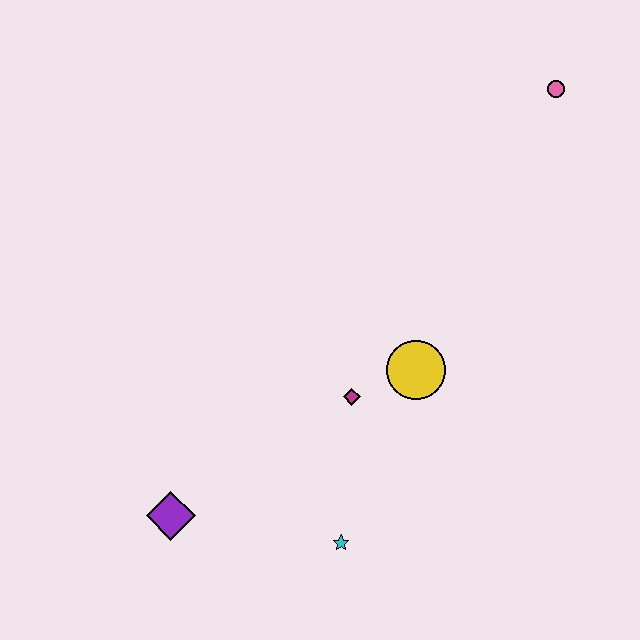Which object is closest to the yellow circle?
The magenta diamond is closest to the yellow circle.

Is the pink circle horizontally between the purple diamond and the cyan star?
No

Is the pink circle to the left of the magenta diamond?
No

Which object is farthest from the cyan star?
The pink circle is farthest from the cyan star.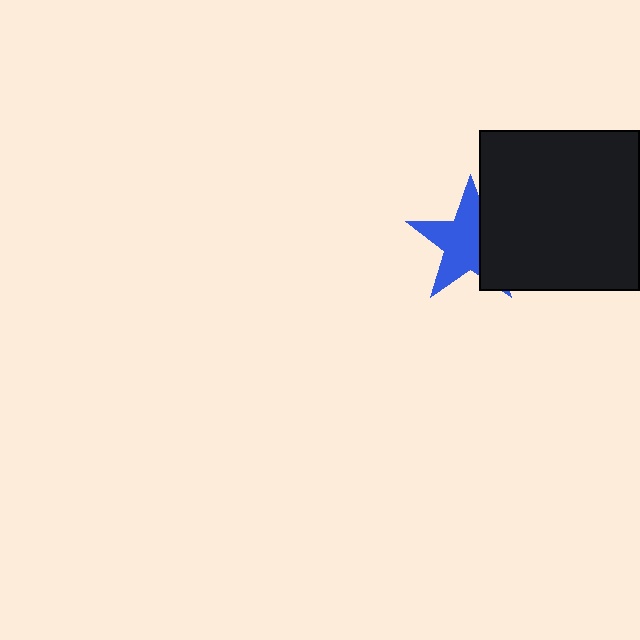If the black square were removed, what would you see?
You would see the complete blue star.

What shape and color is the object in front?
The object in front is a black square.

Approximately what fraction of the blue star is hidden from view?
Roughly 36% of the blue star is hidden behind the black square.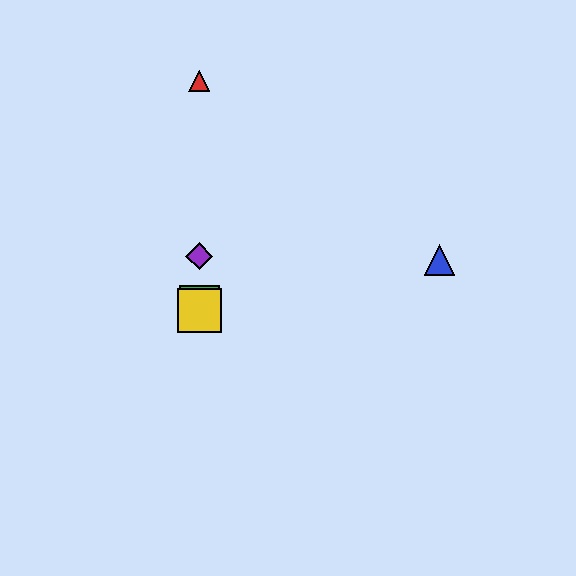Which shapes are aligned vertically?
The red triangle, the green square, the yellow square, the purple diamond are aligned vertically.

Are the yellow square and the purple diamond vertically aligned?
Yes, both are at x≈199.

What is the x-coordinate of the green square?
The green square is at x≈199.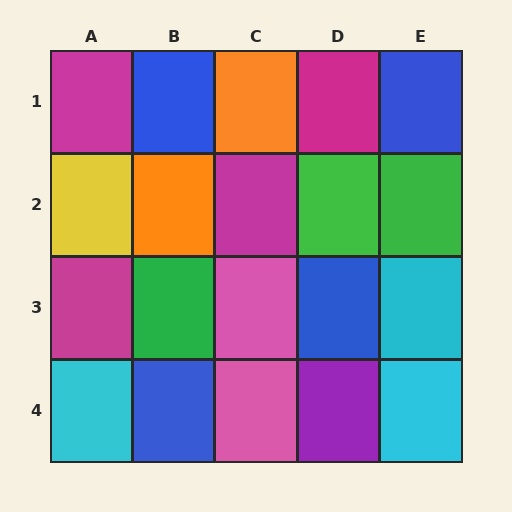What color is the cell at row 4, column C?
Pink.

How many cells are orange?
2 cells are orange.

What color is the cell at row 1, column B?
Blue.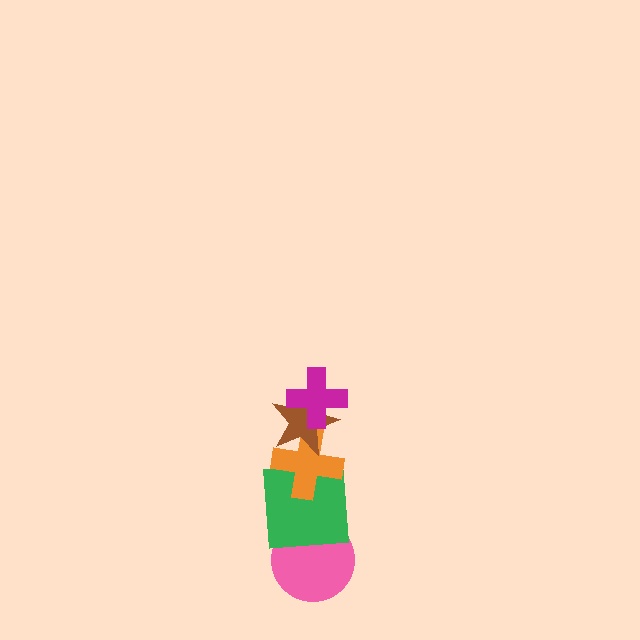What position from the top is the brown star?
The brown star is 2nd from the top.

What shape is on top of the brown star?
The magenta cross is on top of the brown star.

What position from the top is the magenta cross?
The magenta cross is 1st from the top.